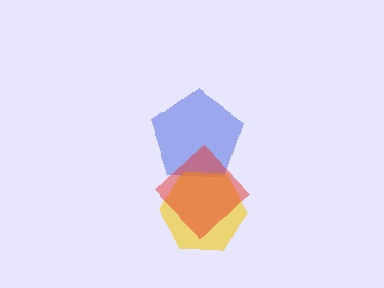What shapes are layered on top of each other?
The layered shapes are: a blue pentagon, a yellow hexagon, a red diamond.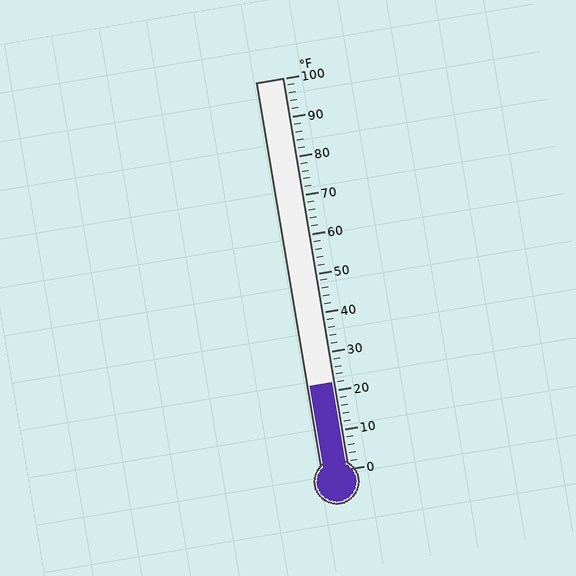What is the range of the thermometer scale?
The thermometer scale ranges from 0°F to 100°F.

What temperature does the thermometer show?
The thermometer shows approximately 22°F.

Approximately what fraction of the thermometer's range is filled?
The thermometer is filled to approximately 20% of its range.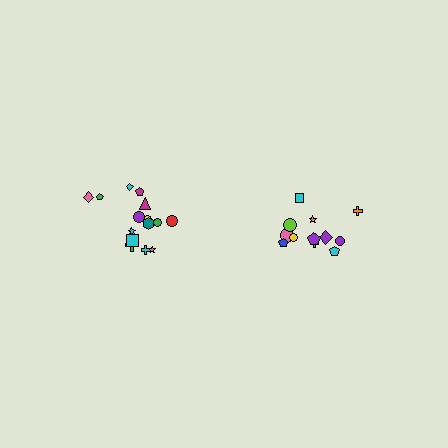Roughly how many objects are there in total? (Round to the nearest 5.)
Roughly 25 objects in total.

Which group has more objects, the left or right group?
The left group.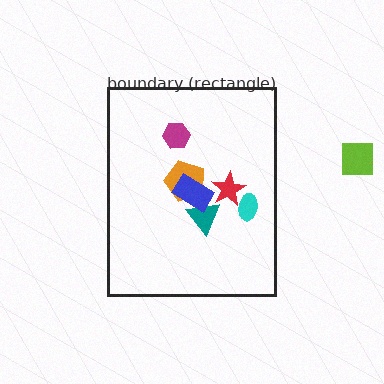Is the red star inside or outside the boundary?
Inside.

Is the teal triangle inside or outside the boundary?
Inside.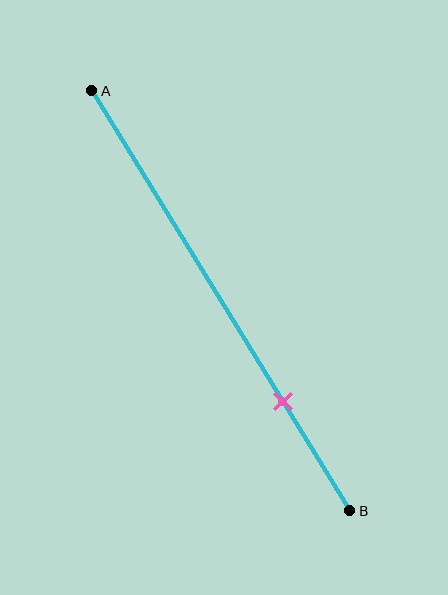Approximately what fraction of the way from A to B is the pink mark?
The pink mark is approximately 75% of the way from A to B.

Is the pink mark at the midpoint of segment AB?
No, the mark is at about 75% from A, not at the 50% midpoint.